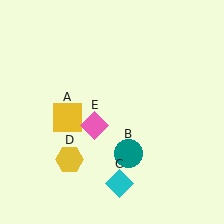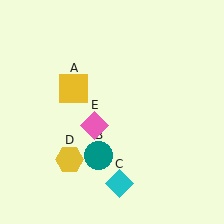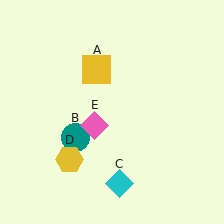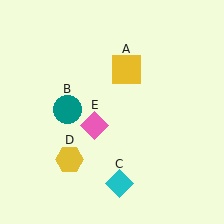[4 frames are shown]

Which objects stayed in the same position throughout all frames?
Cyan diamond (object C) and yellow hexagon (object D) and pink diamond (object E) remained stationary.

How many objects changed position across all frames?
2 objects changed position: yellow square (object A), teal circle (object B).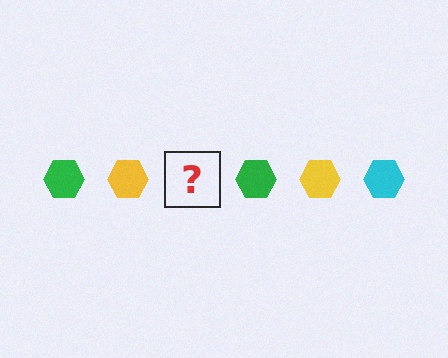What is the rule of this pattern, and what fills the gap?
The rule is that the pattern cycles through green, yellow, cyan hexagons. The gap should be filled with a cyan hexagon.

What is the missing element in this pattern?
The missing element is a cyan hexagon.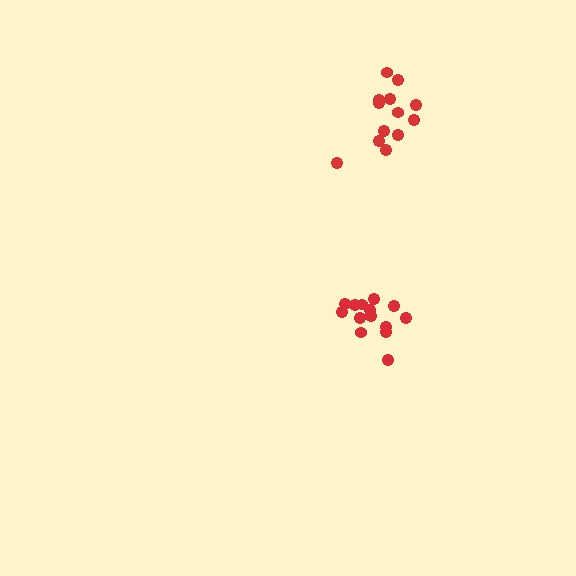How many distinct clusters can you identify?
There are 2 distinct clusters.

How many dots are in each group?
Group 1: 14 dots, Group 2: 13 dots (27 total).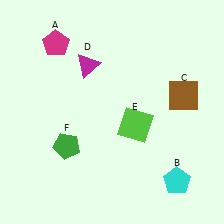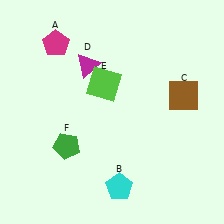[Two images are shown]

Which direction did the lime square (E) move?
The lime square (E) moved up.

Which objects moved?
The objects that moved are: the cyan pentagon (B), the lime square (E).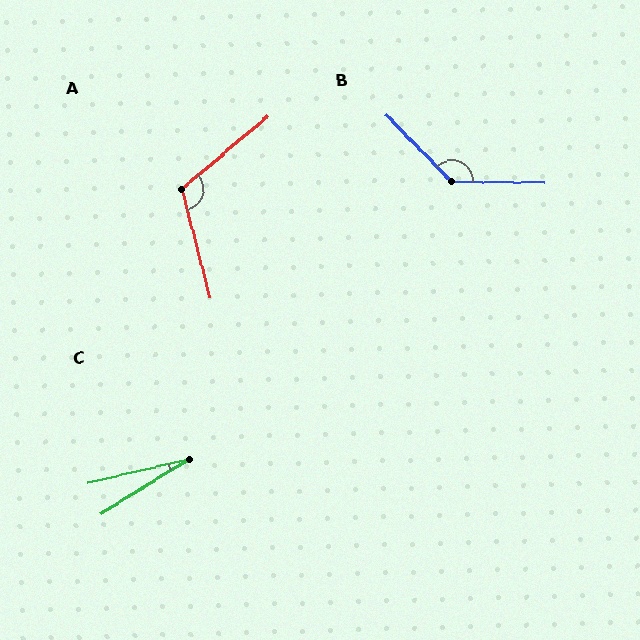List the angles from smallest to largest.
C (18°), A (115°), B (135°).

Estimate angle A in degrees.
Approximately 115 degrees.